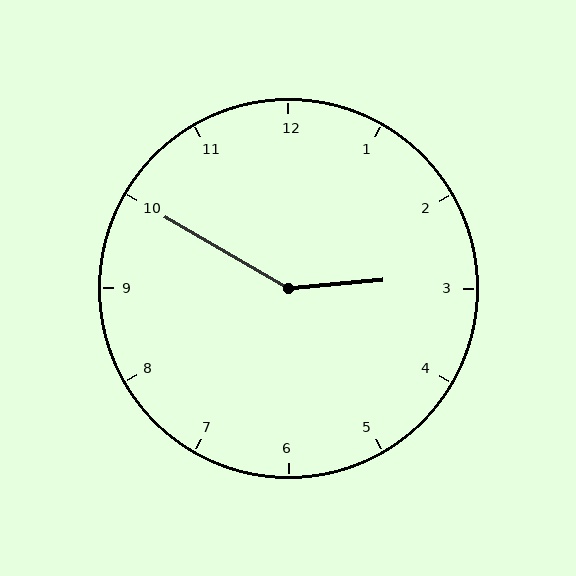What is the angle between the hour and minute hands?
Approximately 145 degrees.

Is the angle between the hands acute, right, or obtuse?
It is obtuse.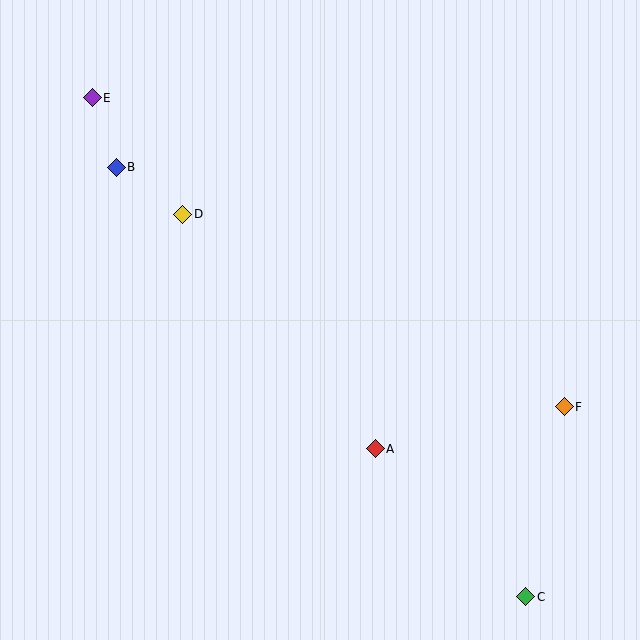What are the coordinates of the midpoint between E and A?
The midpoint between E and A is at (234, 273).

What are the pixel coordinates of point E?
Point E is at (92, 98).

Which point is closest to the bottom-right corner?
Point C is closest to the bottom-right corner.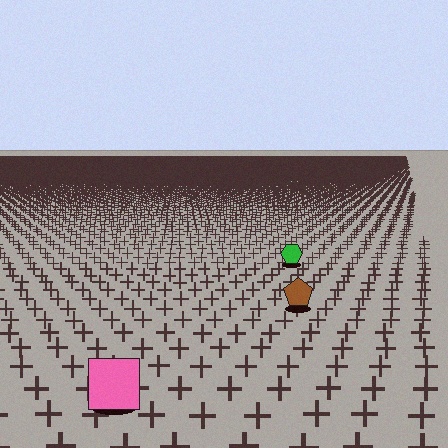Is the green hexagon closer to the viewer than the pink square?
No. The pink square is closer — you can tell from the texture gradient: the ground texture is coarser near it.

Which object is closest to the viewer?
The pink square is closest. The texture marks near it are larger and more spread out.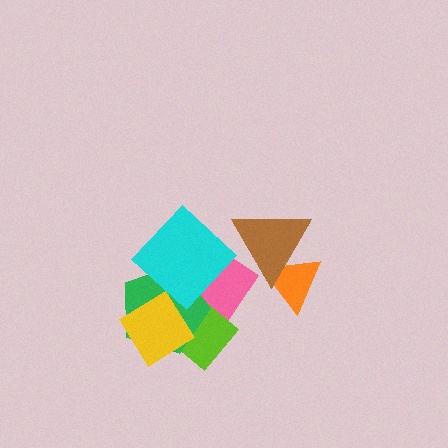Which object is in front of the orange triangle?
The brown triangle is in front of the orange triangle.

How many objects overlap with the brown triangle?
1 object overlaps with the brown triangle.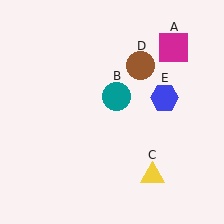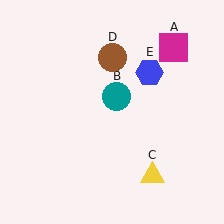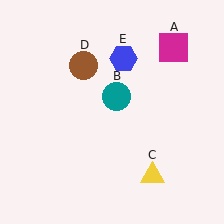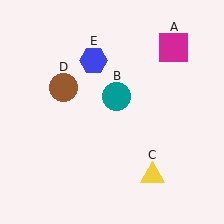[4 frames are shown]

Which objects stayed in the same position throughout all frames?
Magenta square (object A) and teal circle (object B) and yellow triangle (object C) remained stationary.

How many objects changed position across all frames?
2 objects changed position: brown circle (object D), blue hexagon (object E).